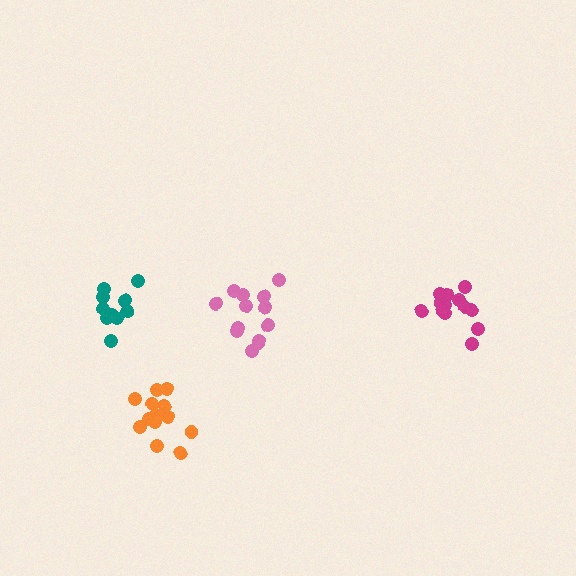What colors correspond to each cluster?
The clusters are colored: pink, orange, magenta, teal.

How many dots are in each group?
Group 1: 13 dots, Group 2: 14 dots, Group 3: 14 dots, Group 4: 11 dots (52 total).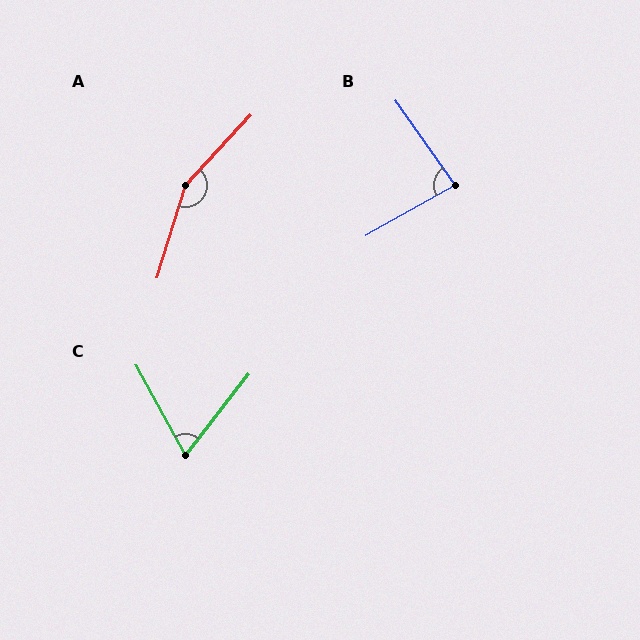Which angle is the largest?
A, at approximately 154 degrees.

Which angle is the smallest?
C, at approximately 67 degrees.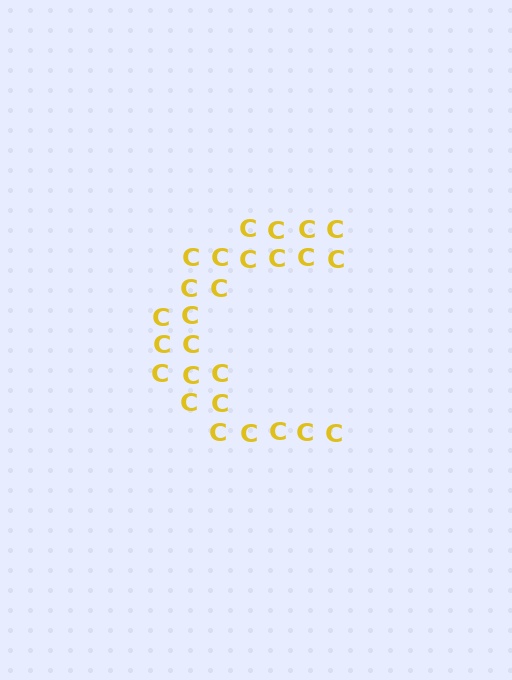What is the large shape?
The large shape is the letter C.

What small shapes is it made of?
It is made of small letter C's.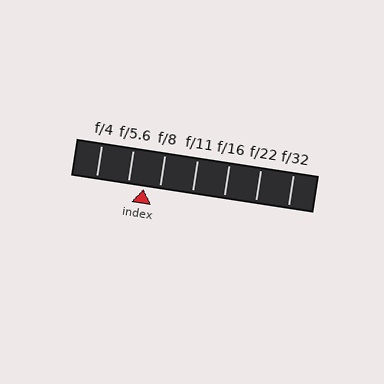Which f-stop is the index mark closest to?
The index mark is closest to f/8.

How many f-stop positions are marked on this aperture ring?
There are 7 f-stop positions marked.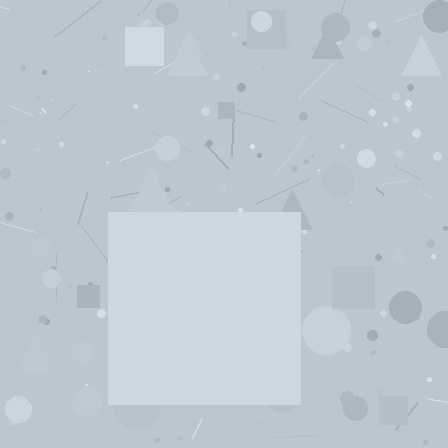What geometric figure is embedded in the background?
A square is embedded in the background.